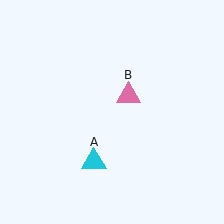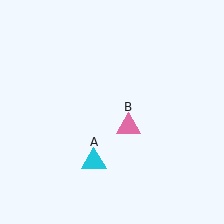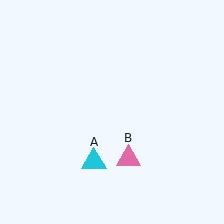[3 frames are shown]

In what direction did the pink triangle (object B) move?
The pink triangle (object B) moved down.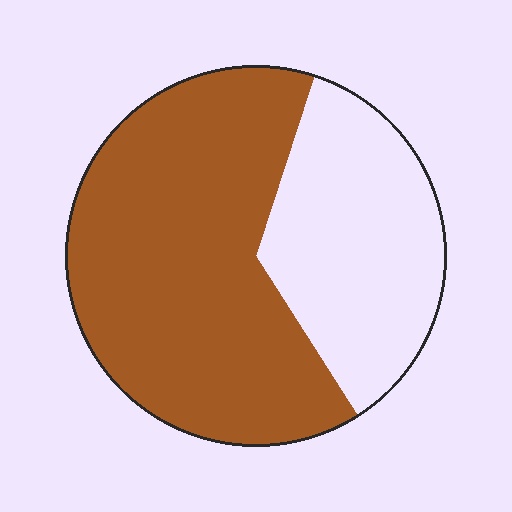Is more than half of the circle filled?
Yes.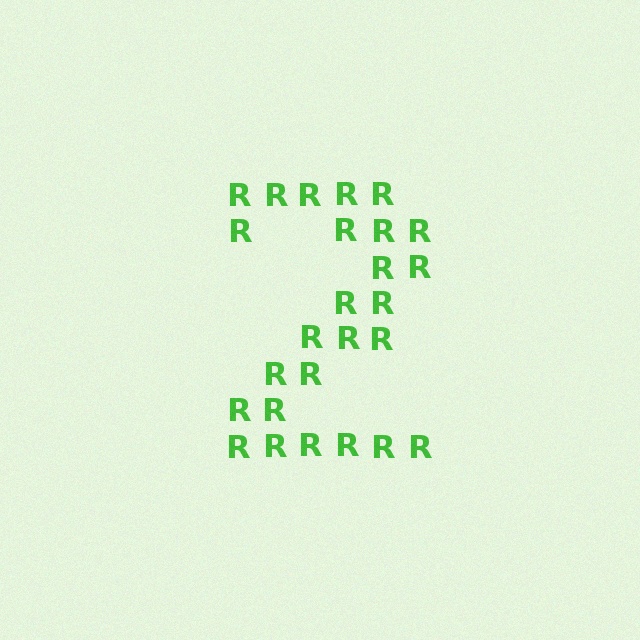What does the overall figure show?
The overall figure shows the digit 2.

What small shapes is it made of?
It is made of small letter R's.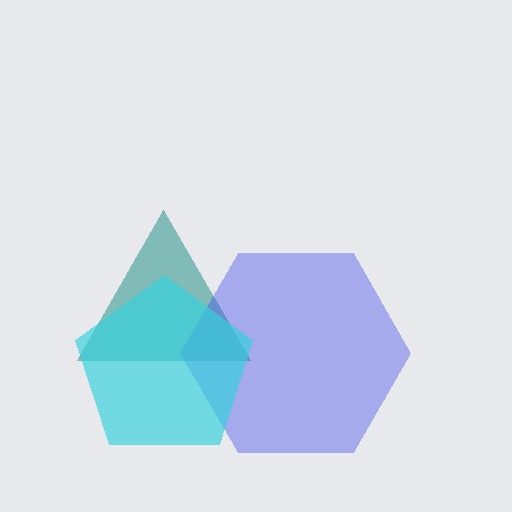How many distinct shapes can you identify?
There are 3 distinct shapes: a teal triangle, a blue hexagon, a cyan pentagon.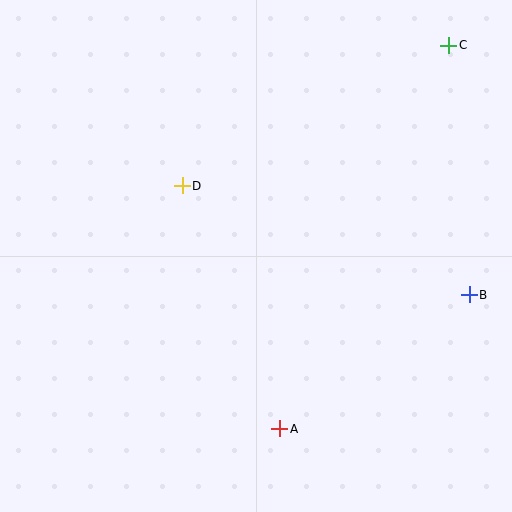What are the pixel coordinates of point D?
Point D is at (182, 186).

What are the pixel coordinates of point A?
Point A is at (280, 429).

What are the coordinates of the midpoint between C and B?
The midpoint between C and B is at (459, 170).